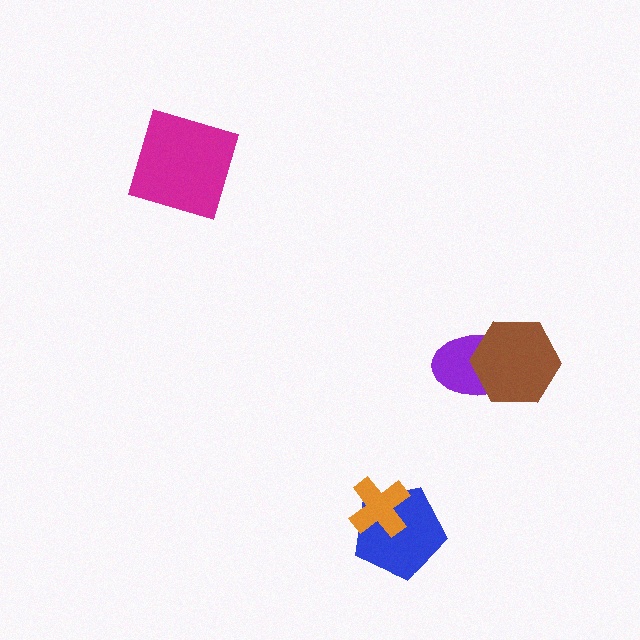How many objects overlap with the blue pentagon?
1 object overlaps with the blue pentagon.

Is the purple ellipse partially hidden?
Yes, it is partially covered by another shape.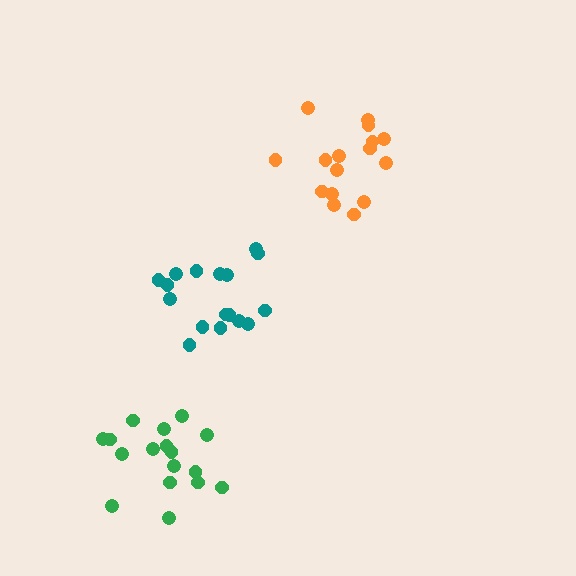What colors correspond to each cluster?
The clusters are colored: teal, green, orange.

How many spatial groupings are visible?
There are 3 spatial groupings.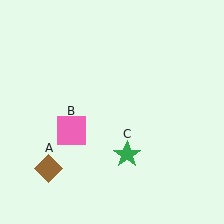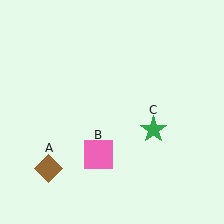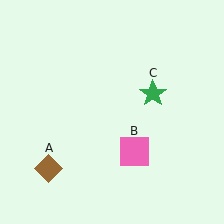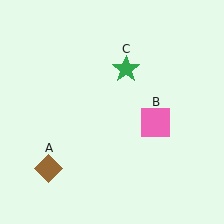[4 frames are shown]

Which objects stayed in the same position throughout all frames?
Brown diamond (object A) remained stationary.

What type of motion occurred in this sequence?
The pink square (object B), green star (object C) rotated counterclockwise around the center of the scene.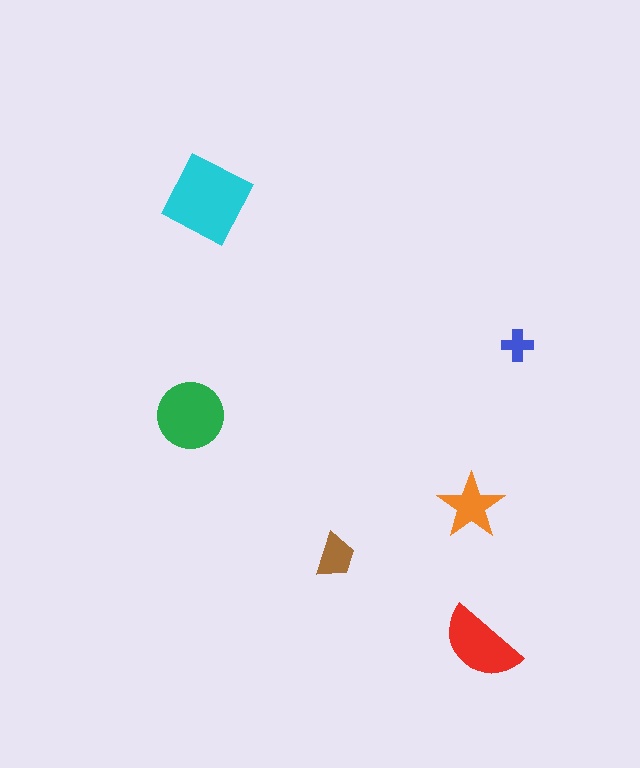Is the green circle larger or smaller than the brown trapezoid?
Larger.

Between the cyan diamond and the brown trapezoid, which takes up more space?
The cyan diamond.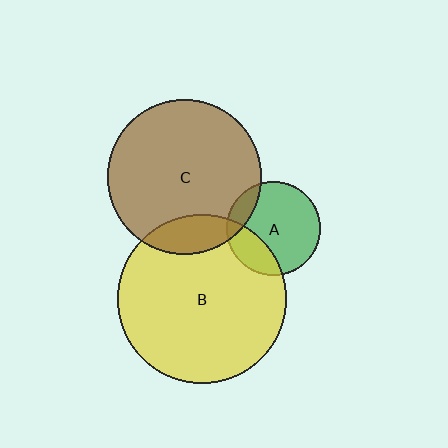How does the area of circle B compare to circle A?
Approximately 3.2 times.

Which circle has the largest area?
Circle B (yellow).